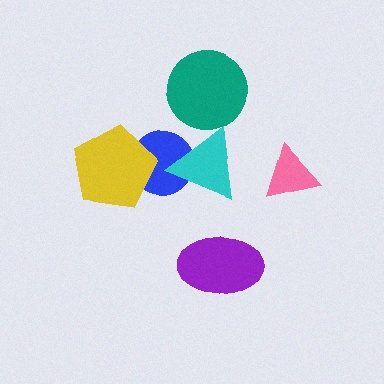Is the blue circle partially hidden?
Yes, it is partially covered by another shape.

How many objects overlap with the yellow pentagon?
1 object overlaps with the yellow pentagon.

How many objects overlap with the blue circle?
2 objects overlap with the blue circle.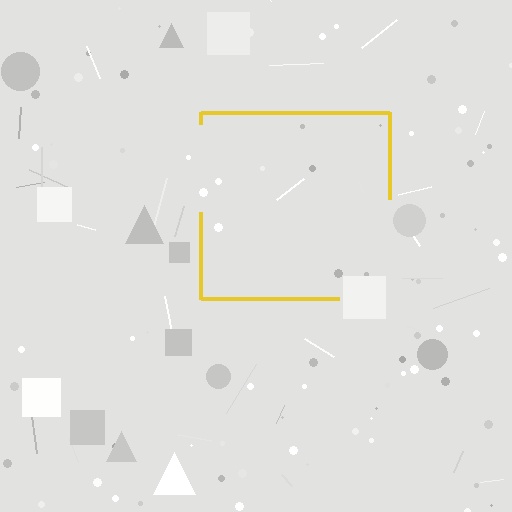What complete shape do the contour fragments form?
The contour fragments form a square.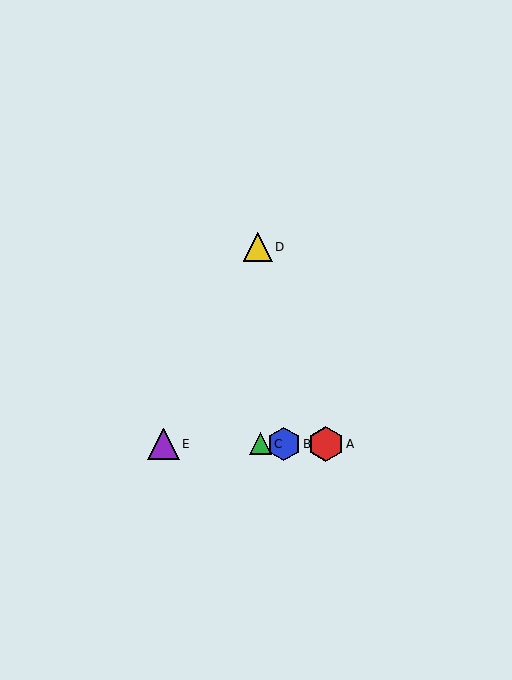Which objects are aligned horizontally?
Objects A, B, C, E are aligned horizontally.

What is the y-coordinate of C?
Object C is at y≈444.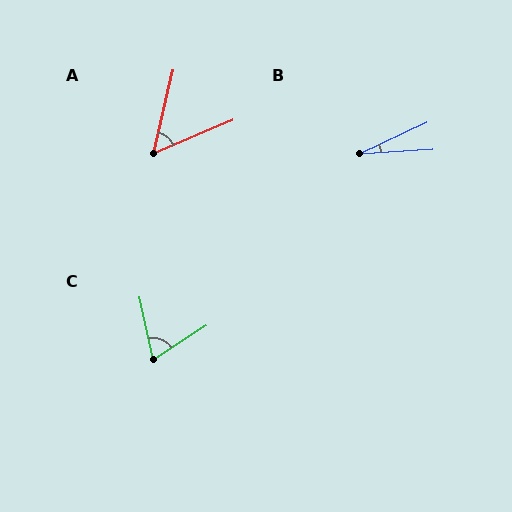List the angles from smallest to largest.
B (22°), A (54°), C (69°).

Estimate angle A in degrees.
Approximately 54 degrees.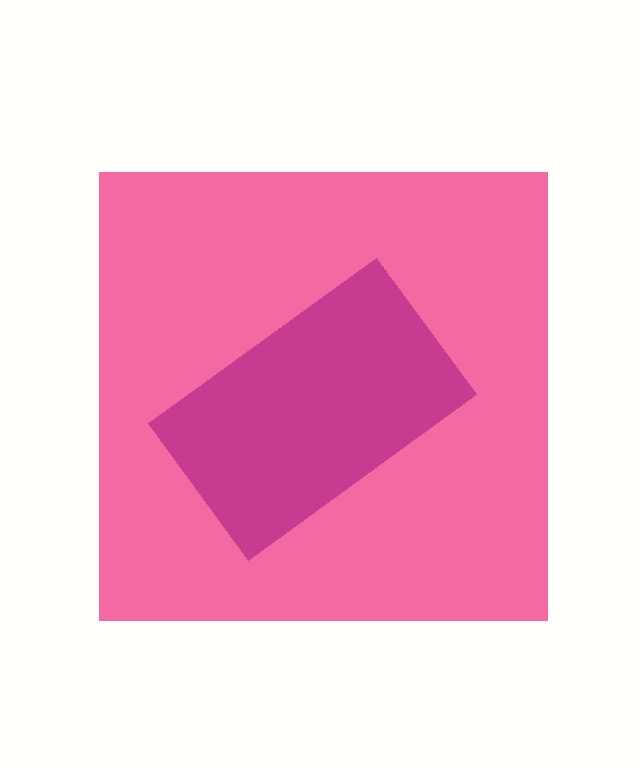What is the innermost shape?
The magenta rectangle.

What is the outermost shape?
The pink square.